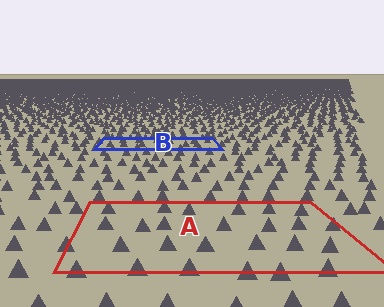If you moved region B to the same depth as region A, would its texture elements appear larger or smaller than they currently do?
They would appear larger. At a closer depth, the same texture elements are projected at a bigger on-screen size.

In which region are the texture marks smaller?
The texture marks are smaller in region B, because it is farther away.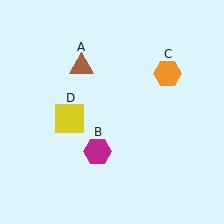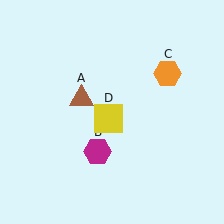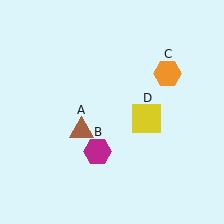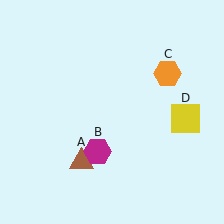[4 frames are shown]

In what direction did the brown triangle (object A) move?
The brown triangle (object A) moved down.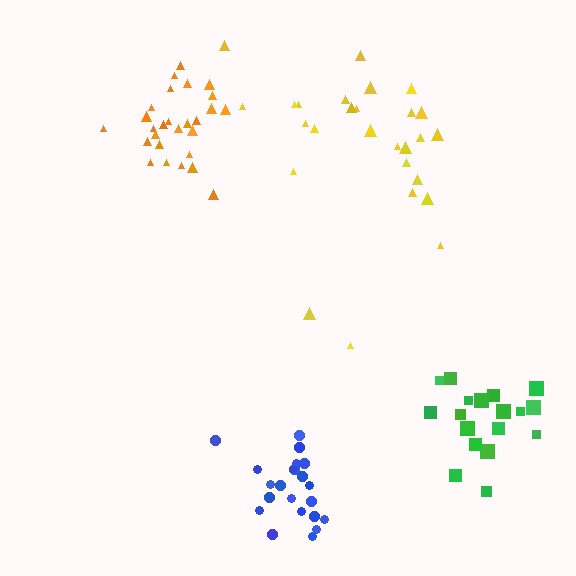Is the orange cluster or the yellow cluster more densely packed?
Orange.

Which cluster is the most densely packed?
Orange.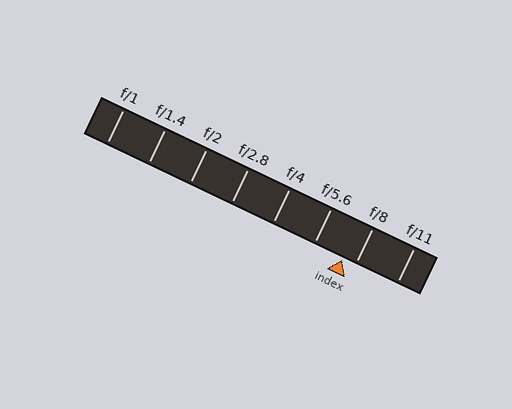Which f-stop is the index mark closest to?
The index mark is closest to f/8.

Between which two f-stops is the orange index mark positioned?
The index mark is between f/5.6 and f/8.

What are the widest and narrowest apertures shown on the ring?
The widest aperture shown is f/1 and the narrowest is f/11.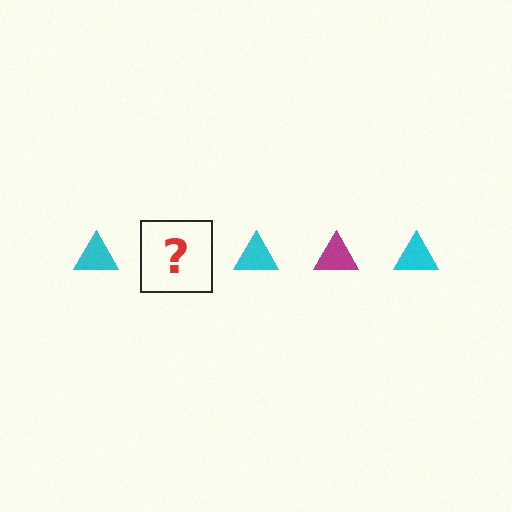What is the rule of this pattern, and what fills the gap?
The rule is that the pattern cycles through cyan, magenta triangles. The gap should be filled with a magenta triangle.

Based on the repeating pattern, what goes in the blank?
The blank should be a magenta triangle.